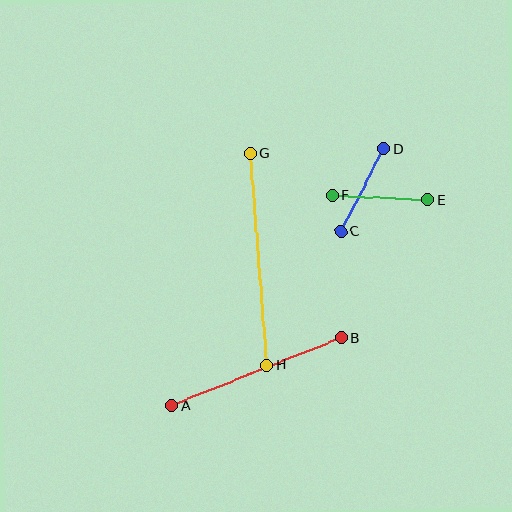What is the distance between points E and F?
The distance is approximately 96 pixels.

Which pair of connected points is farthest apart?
Points G and H are farthest apart.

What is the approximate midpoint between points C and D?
The midpoint is at approximately (362, 190) pixels.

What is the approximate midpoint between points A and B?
The midpoint is at approximately (257, 372) pixels.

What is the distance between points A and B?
The distance is approximately 182 pixels.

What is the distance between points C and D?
The distance is approximately 93 pixels.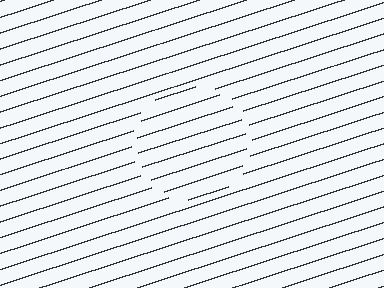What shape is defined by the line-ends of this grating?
An illusory circle. The interior of the shape contains the same grating, shifted by half a period — the contour is defined by the phase discontinuity where line-ends from the inner and outer gratings abut.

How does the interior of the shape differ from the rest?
The interior of the shape contains the same grating, shifted by half a period — the contour is defined by the phase discontinuity where line-ends from the inner and outer gratings abut.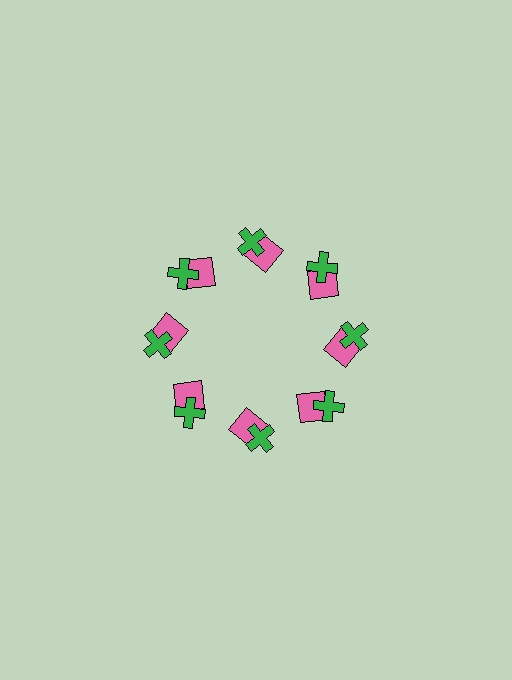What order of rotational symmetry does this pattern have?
This pattern has 8-fold rotational symmetry.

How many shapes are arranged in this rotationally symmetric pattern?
There are 16 shapes, arranged in 8 groups of 2.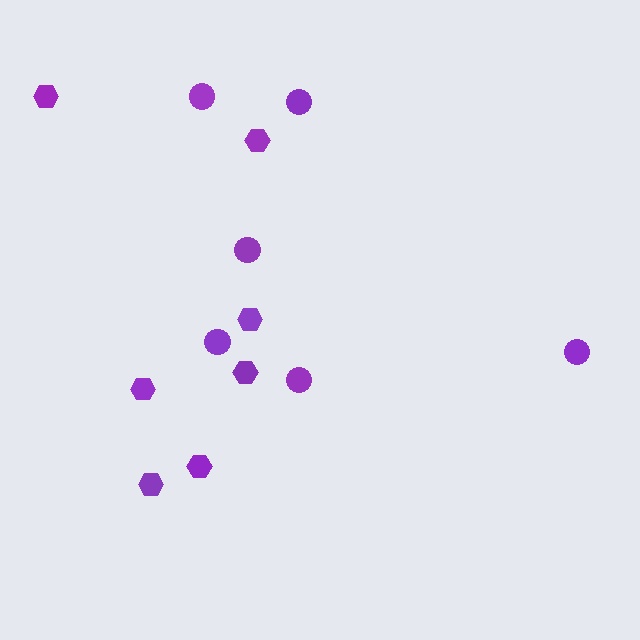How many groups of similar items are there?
There are 2 groups: one group of hexagons (7) and one group of circles (6).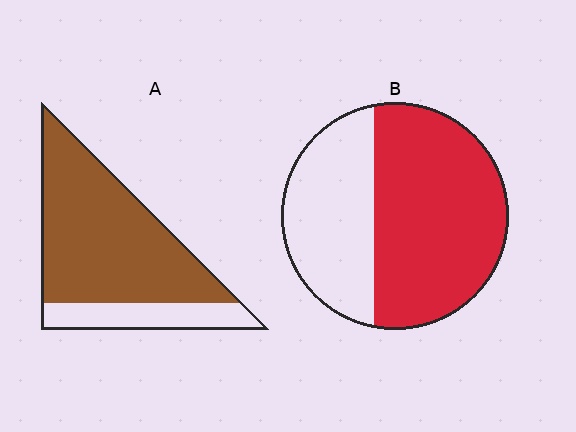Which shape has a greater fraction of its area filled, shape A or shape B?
Shape A.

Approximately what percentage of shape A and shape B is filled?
A is approximately 80% and B is approximately 60%.